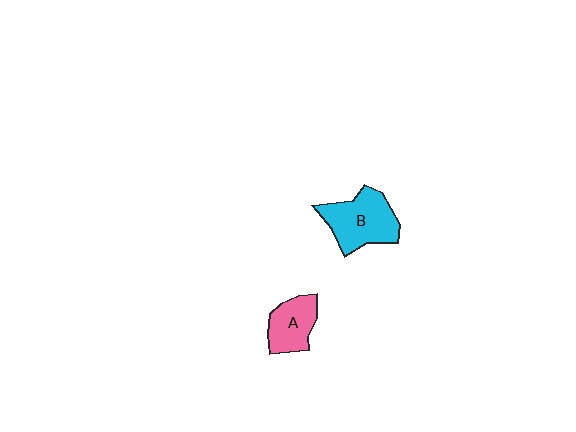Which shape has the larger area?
Shape B (cyan).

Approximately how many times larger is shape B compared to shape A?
Approximately 1.5 times.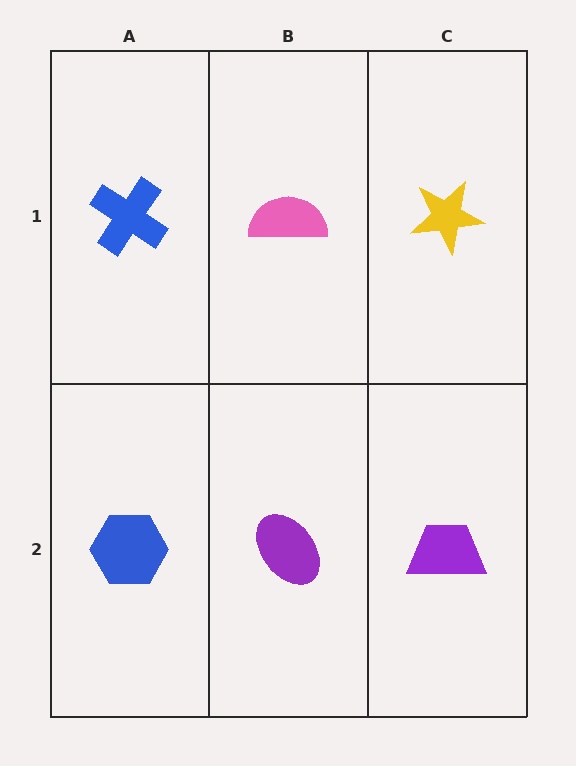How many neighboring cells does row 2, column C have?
2.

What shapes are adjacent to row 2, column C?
A yellow star (row 1, column C), a purple ellipse (row 2, column B).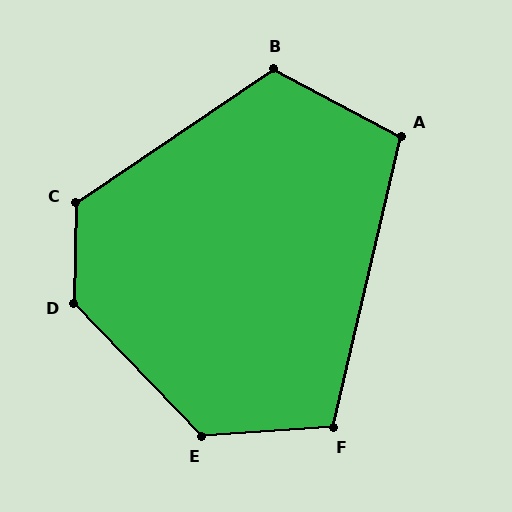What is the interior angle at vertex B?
Approximately 118 degrees (obtuse).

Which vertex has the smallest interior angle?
A, at approximately 105 degrees.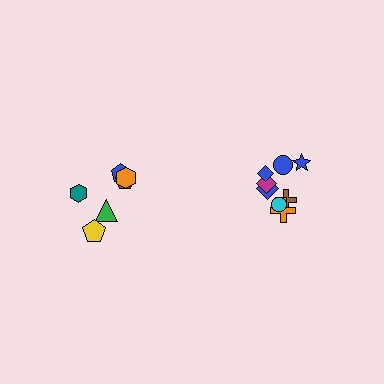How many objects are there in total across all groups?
There are 14 objects.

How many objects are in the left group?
There are 6 objects.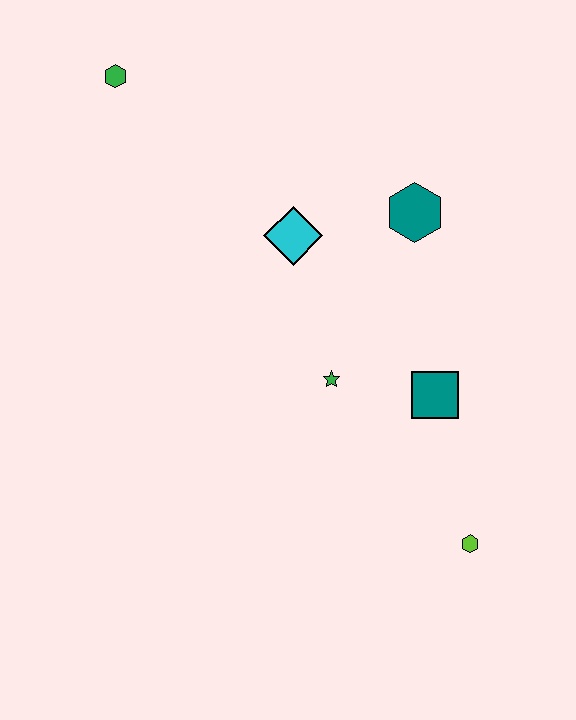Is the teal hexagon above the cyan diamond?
Yes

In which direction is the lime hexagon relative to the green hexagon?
The lime hexagon is below the green hexagon.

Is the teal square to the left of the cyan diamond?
No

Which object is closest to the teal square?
The green star is closest to the teal square.